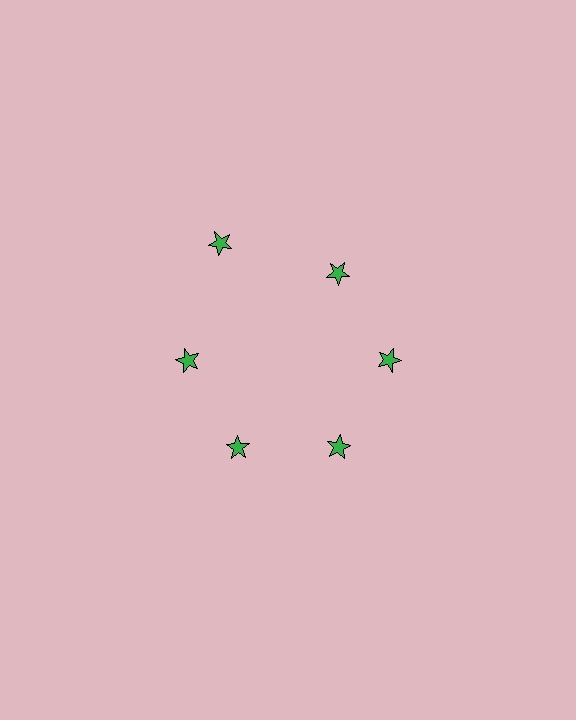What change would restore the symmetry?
The symmetry would be restored by moving it inward, back onto the ring so that all 6 stars sit at equal angles and equal distance from the center.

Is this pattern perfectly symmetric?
No. The 6 green stars are arranged in a ring, but one element near the 11 o'clock position is pushed outward from the center, breaking the 6-fold rotational symmetry.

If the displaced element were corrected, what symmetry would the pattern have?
It would have 6-fold rotational symmetry — the pattern would map onto itself every 60 degrees.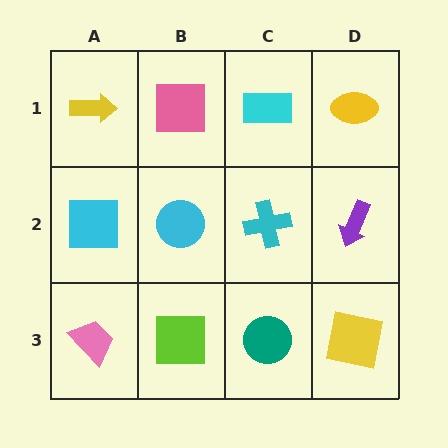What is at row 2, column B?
A cyan circle.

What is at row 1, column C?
A cyan rectangle.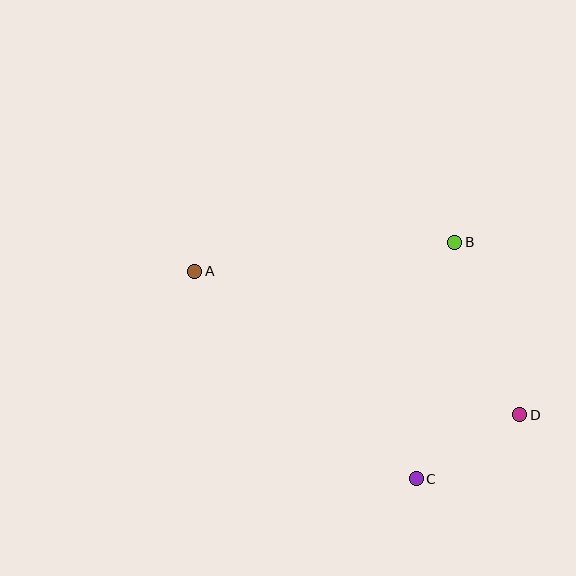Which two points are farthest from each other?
Points A and D are farthest from each other.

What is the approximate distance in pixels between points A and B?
The distance between A and B is approximately 262 pixels.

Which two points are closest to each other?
Points C and D are closest to each other.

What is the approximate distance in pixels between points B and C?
The distance between B and C is approximately 240 pixels.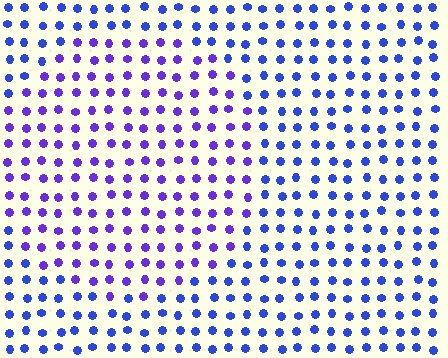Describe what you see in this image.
The image is filled with small blue elements in a uniform arrangement. A circle-shaped region is visible where the elements are tinted to a slightly different hue, forming a subtle color boundary.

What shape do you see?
I see a circle.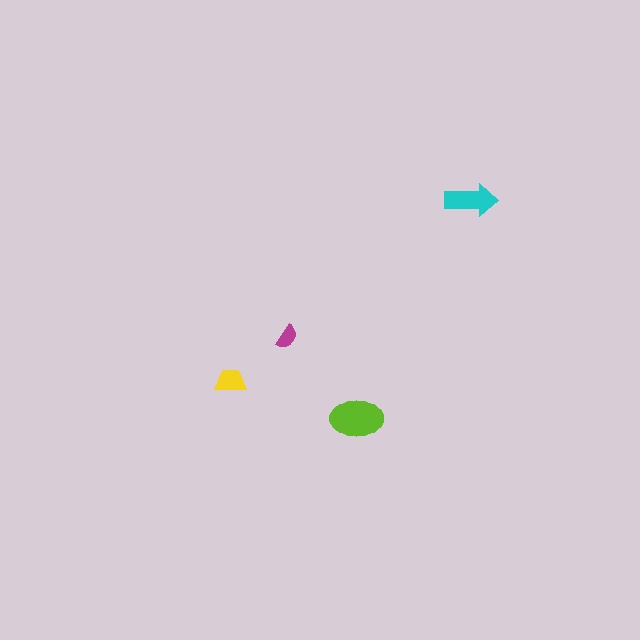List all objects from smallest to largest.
The magenta semicircle, the yellow trapezoid, the cyan arrow, the lime ellipse.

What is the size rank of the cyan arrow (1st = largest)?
2nd.